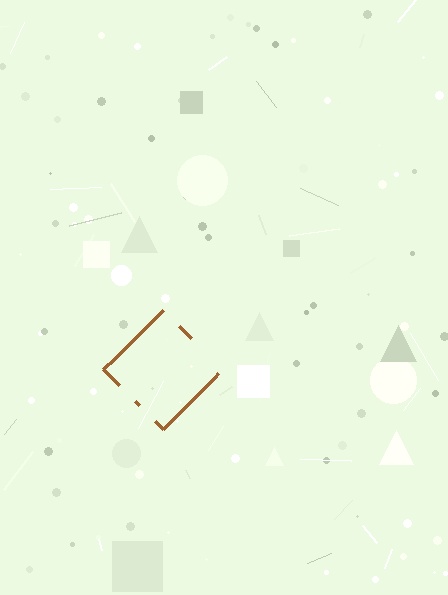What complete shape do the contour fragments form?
The contour fragments form a diamond.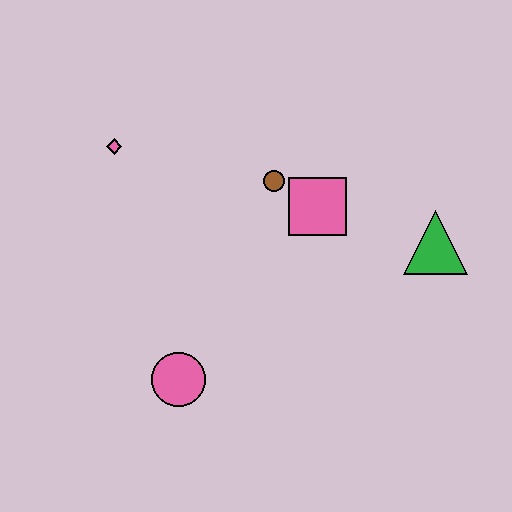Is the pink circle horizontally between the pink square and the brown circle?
No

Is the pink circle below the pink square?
Yes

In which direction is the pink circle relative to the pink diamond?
The pink circle is below the pink diamond.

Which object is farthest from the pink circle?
The green triangle is farthest from the pink circle.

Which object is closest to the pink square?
The brown circle is closest to the pink square.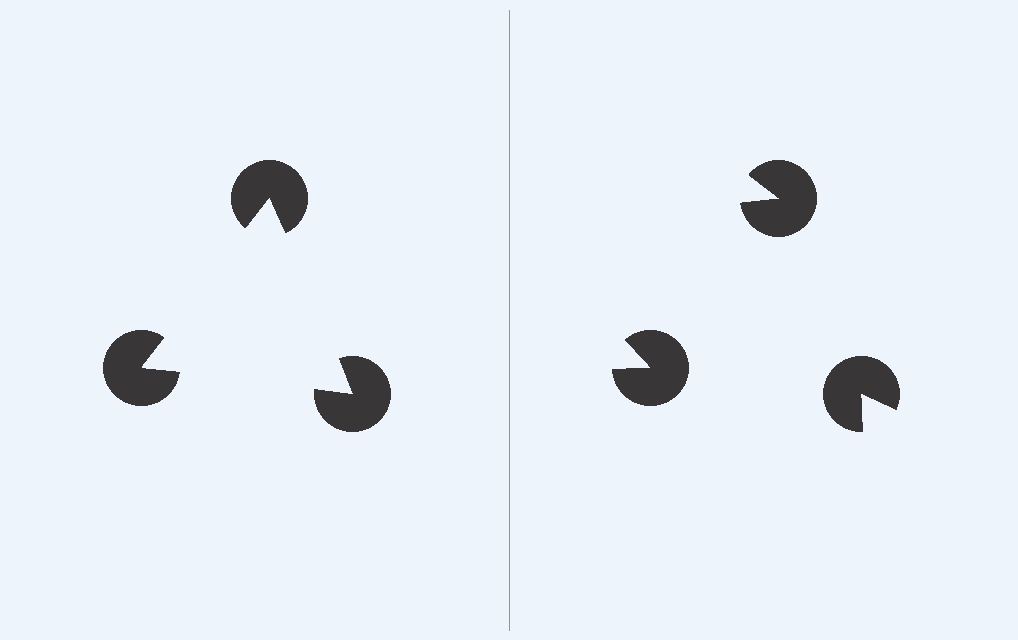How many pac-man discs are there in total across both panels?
6 — 3 on each side.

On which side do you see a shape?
An illusory triangle appears on the left side. On the right side the wedge cuts are rotated, so no coherent shape forms.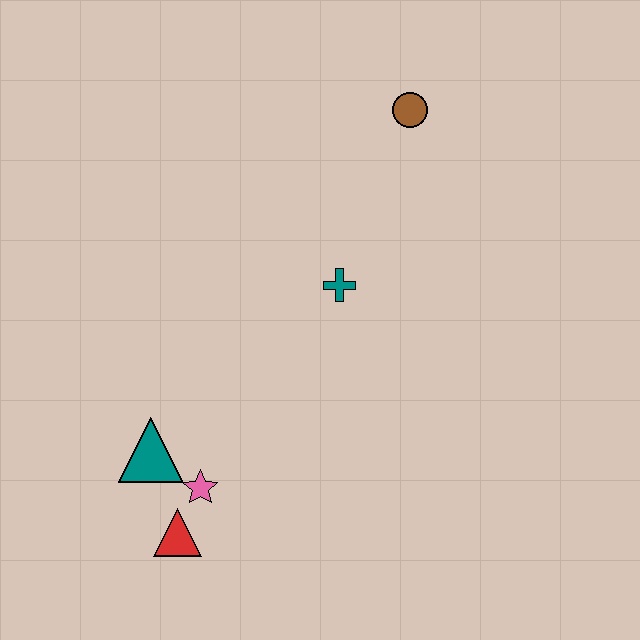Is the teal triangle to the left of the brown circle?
Yes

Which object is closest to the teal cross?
The brown circle is closest to the teal cross.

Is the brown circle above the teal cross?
Yes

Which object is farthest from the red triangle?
The brown circle is farthest from the red triangle.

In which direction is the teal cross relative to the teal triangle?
The teal cross is to the right of the teal triangle.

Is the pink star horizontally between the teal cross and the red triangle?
Yes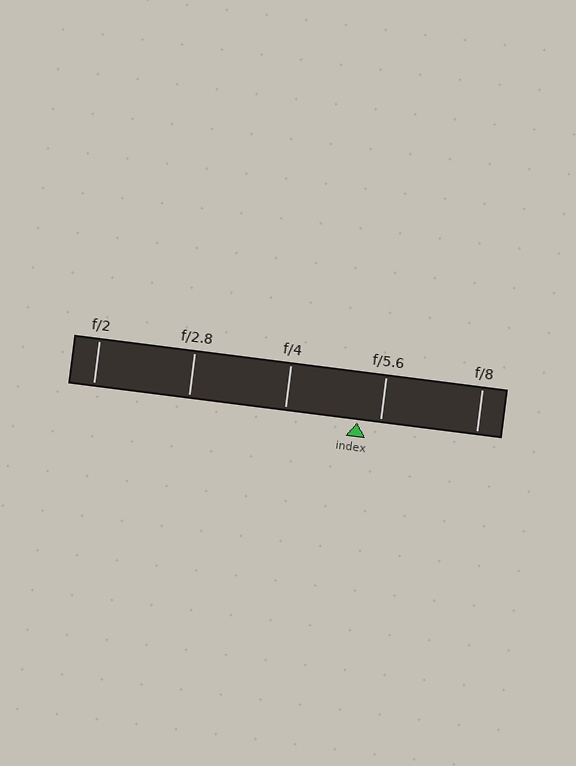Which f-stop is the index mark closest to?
The index mark is closest to f/5.6.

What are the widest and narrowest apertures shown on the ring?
The widest aperture shown is f/2 and the narrowest is f/8.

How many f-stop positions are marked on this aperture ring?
There are 5 f-stop positions marked.